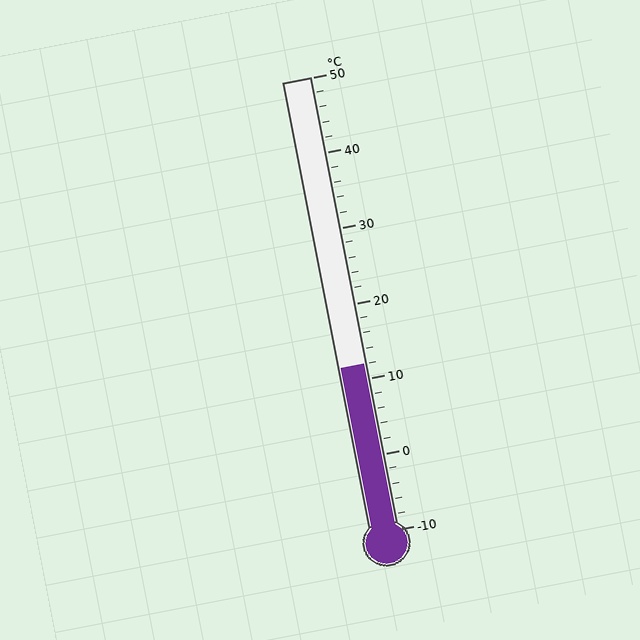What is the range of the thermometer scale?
The thermometer scale ranges from -10°C to 50°C.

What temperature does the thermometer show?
The thermometer shows approximately 12°C.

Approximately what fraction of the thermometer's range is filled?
The thermometer is filled to approximately 35% of its range.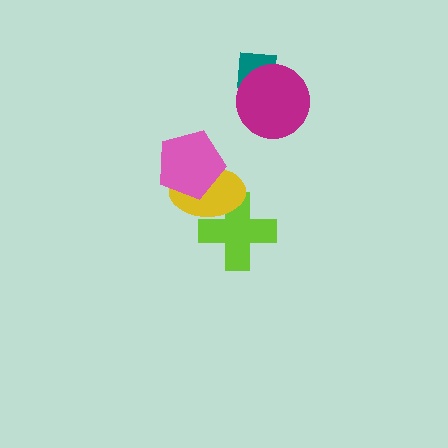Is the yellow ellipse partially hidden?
Yes, it is partially covered by another shape.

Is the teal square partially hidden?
Yes, it is partially covered by another shape.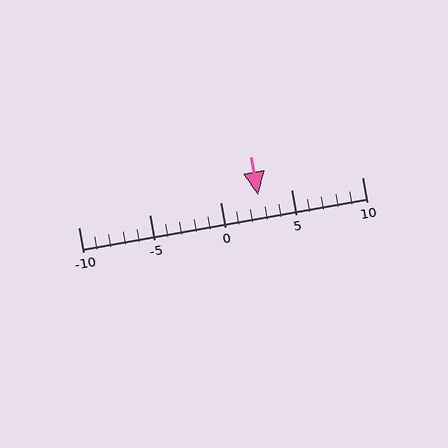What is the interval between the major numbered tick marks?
The major tick marks are spaced 5 units apart.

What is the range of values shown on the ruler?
The ruler shows values from -10 to 10.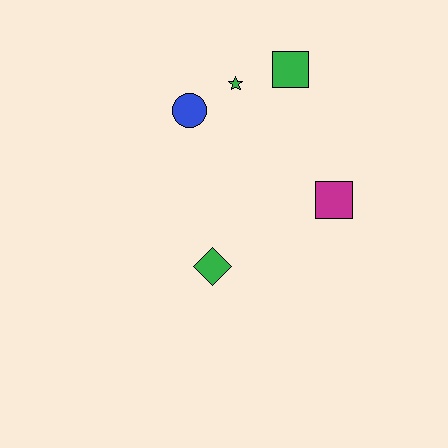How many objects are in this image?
There are 5 objects.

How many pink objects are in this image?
There are no pink objects.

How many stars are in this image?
There is 1 star.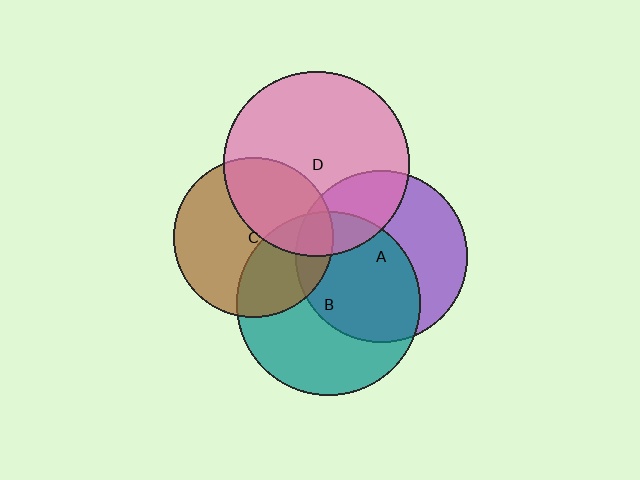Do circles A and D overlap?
Yes.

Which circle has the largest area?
Circle D (pink).